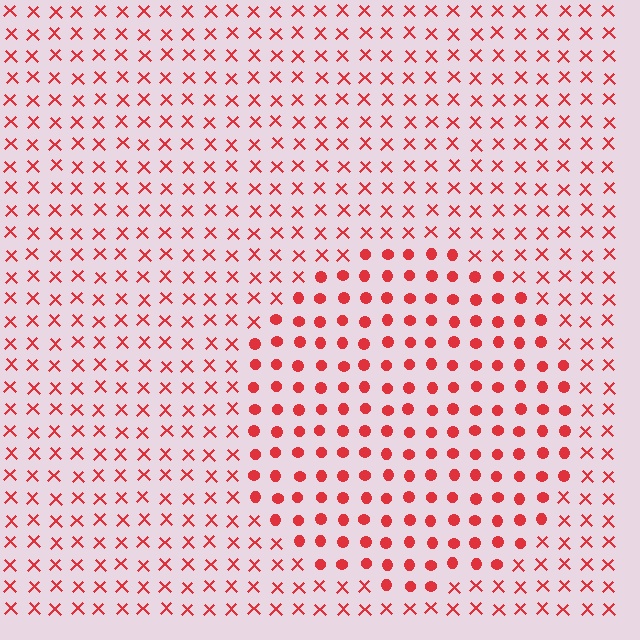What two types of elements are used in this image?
The image uses circles inside the circle region and X marks outside it.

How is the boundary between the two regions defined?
The boundary is defined by a change in element shape: circles inside vs. X marks outside. All elements share the same color and spacing.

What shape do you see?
I see a circle.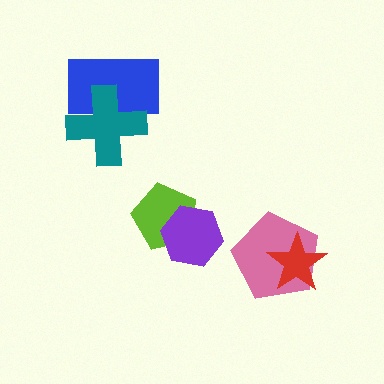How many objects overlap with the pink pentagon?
1 object overlaps with the pink pentagon.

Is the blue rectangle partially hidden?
Yes, it is partially covered by another shape.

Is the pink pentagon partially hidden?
Yes, it is partially covered by another shape.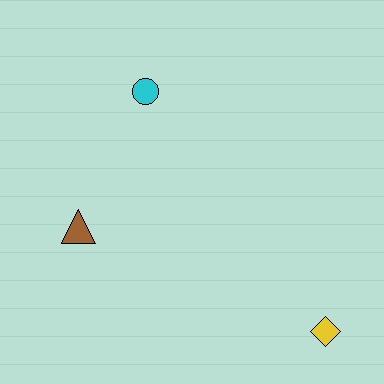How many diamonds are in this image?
There is 1 diamond.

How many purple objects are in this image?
There are no purple objects.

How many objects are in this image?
There are 3 objects.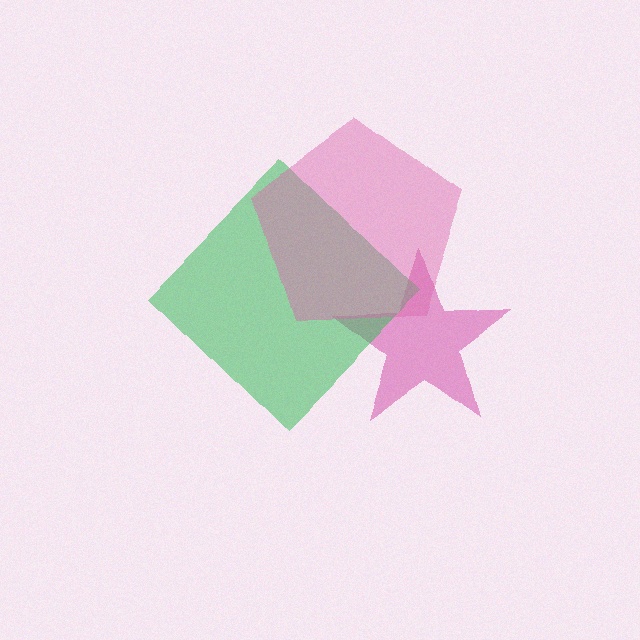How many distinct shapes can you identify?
There are 3 distinct shapes: a magenta star, a green diamond, a pink pentagon.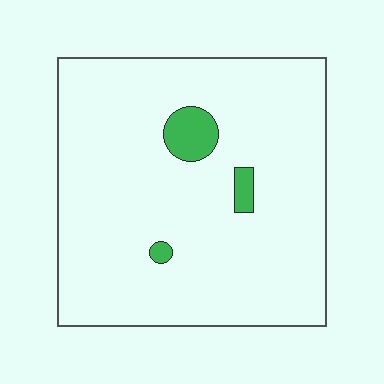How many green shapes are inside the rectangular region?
3.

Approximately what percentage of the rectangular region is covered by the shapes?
Approximately 5%.